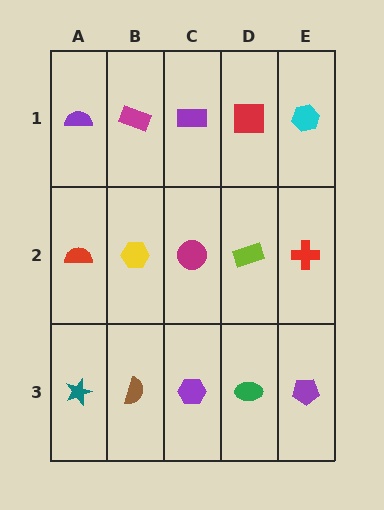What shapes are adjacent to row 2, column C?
A purple rectangle (row 1, column C), a purple hexagon (row 3, column C), a yellow hexagon (row 2, column B), a lime rectangle (row 2, column D).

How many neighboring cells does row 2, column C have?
4.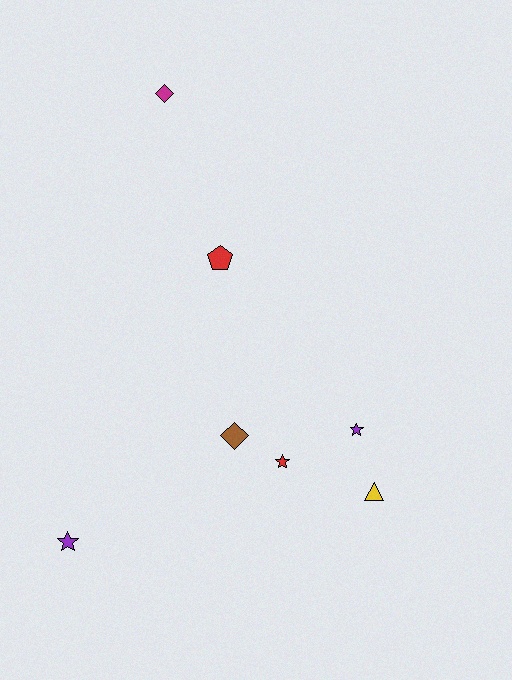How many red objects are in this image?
There are 2 red objects.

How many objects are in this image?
There are 7 objects.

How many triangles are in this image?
There is 1 triangle.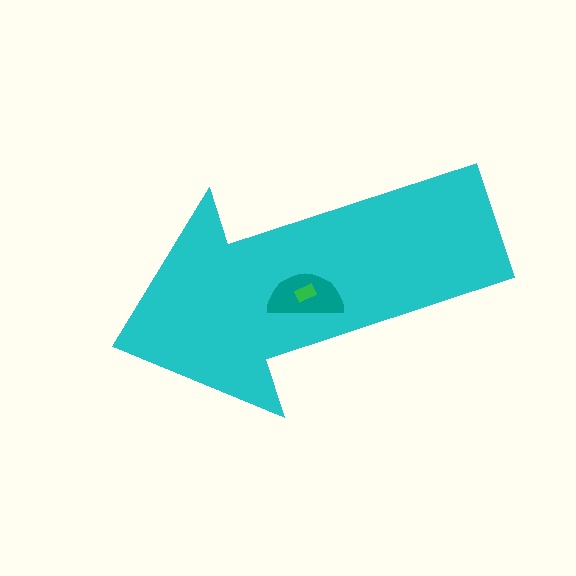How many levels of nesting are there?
3.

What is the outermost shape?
The cyan arrow.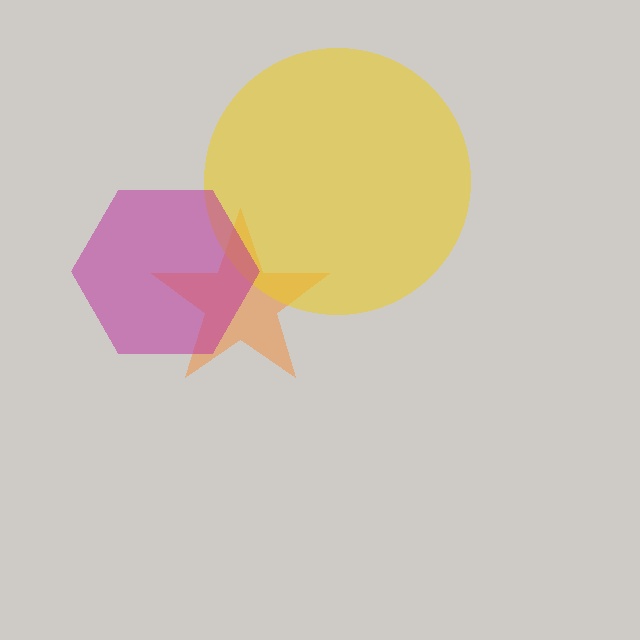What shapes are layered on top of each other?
The layered shapes are: an orange star, a yellow circle, a magenta hexagon.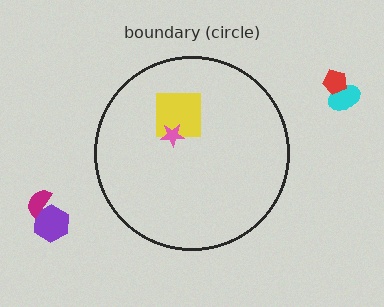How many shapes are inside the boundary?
2 inside, 4 outside.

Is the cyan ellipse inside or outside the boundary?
Outside.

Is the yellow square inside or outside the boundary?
Inside.